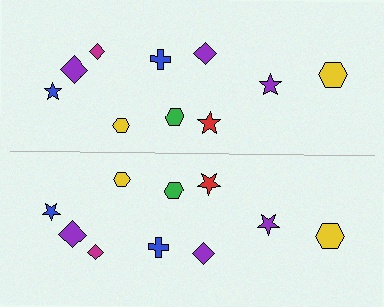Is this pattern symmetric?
Yes, this pattern has bilateral (reflection) symmetry.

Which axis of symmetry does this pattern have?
The pattern has a horizontal axis of symmetry running through the center of the image.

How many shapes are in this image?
There are 20 shapes in this image.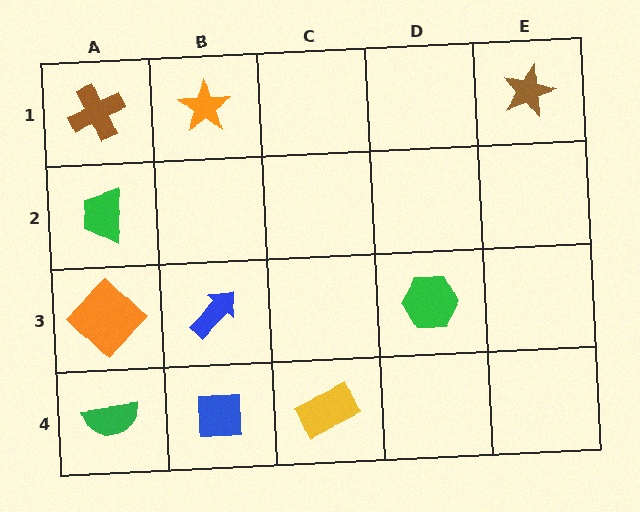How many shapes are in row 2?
1 shape.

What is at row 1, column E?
A brown star.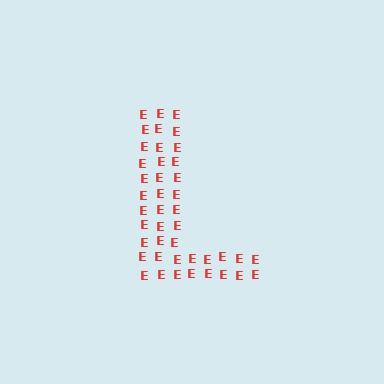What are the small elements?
The small elements are letter E's.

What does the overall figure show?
The overall figure shows the letter L.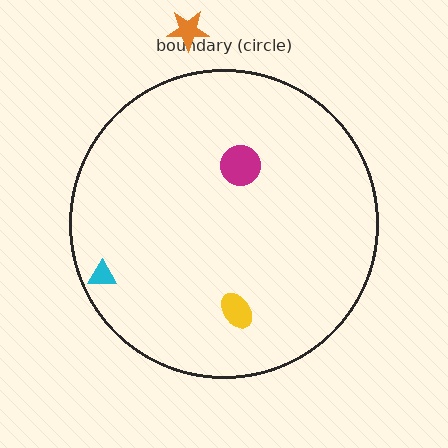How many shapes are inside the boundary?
3 inside, 1 outside.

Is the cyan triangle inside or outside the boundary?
Inside.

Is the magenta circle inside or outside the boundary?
Inside.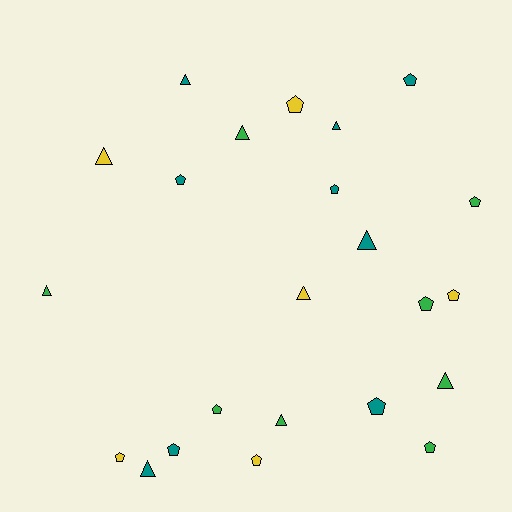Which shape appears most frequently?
Pentagon, with 13 objects.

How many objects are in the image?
There are 23 objects.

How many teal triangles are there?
There are 4 teal triangles.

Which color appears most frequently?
Teal, with 9 objects.